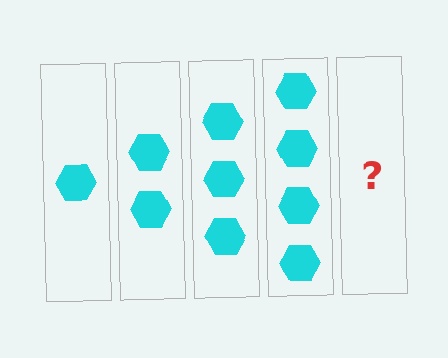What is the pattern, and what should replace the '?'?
The pattern is that each step adds one more hexagon. The '?' should be 5 hexagons.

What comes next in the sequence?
The next element should be 5 hexagons.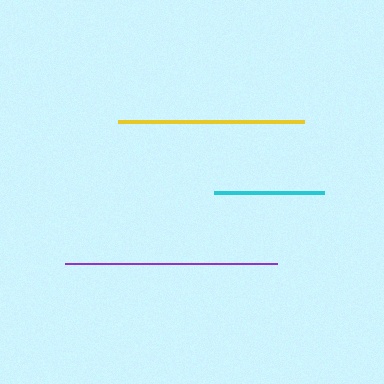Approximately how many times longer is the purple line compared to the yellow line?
The purple line is approximately 1.1 times the length of the yellow line.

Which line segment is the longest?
The purple line is the longest at approximately 211 pixels.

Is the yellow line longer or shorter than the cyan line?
The yellow line is longer than the cyan line.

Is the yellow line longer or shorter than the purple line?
The purple line is longer than the yellow line.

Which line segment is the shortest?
The cyan line is the shortest at approximately 110 pixels.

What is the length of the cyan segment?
The cyan segment is approximately 110 pixels long.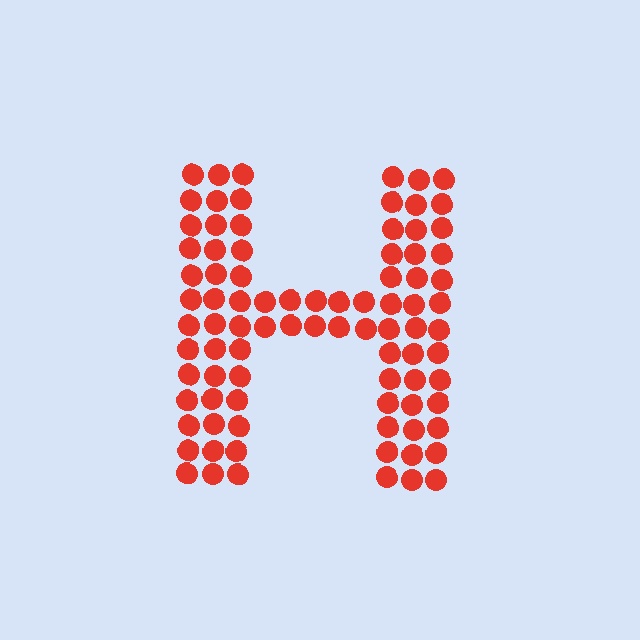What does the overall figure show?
The overall figure shows the letter H.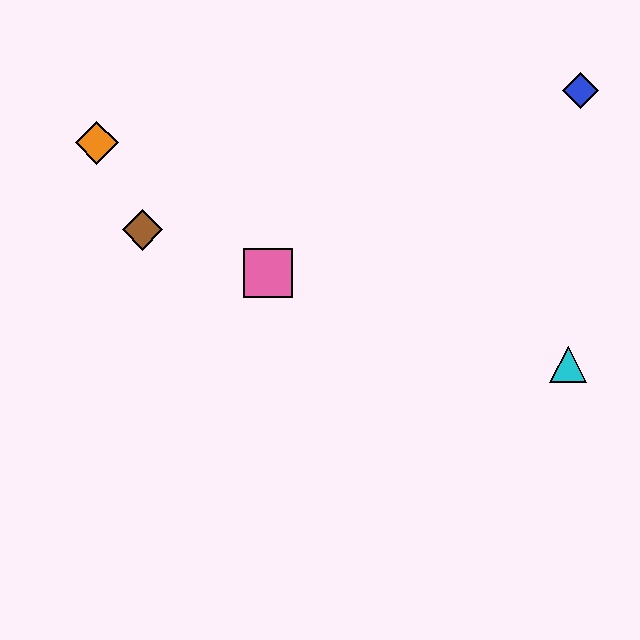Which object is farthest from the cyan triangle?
The orange diamond is farthest from the cyan triangle.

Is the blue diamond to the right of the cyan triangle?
Yes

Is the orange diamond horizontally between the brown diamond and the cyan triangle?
No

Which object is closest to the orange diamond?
The brown diamond is closest to the orange diamond.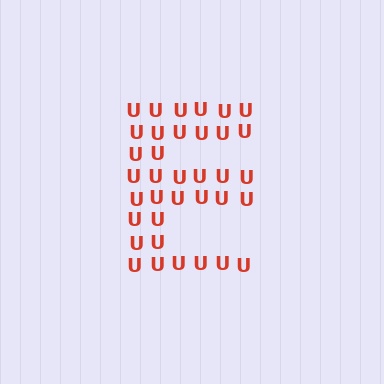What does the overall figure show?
The overall figure shows the letter E.